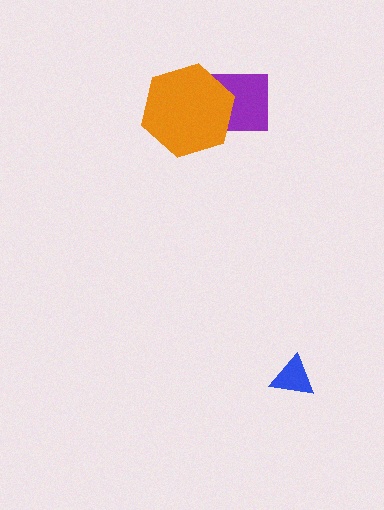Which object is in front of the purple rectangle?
The orange hexagon is in front of the purple rectangle.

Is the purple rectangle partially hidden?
Yes, it is partially covered by another shape.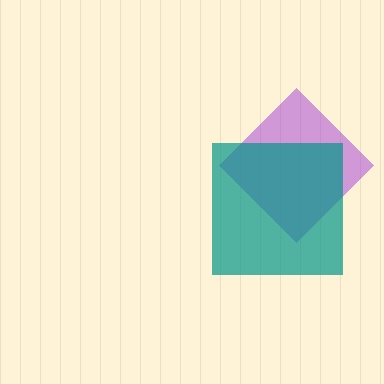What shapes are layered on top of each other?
The layered shapes are: a purple diamond, a teal square.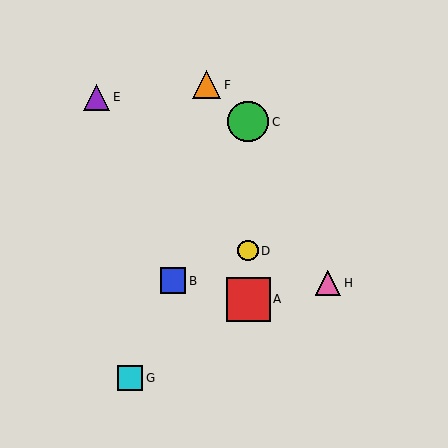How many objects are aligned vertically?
3 objects (A, C, D) are aligned vertically.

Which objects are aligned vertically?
Objects A, C, D are aligned vertically.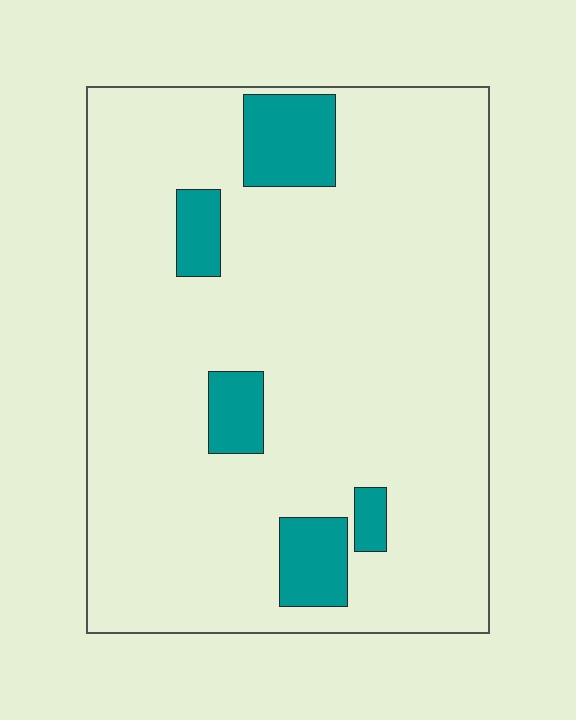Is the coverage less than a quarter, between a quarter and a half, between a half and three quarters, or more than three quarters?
Less than a quarter.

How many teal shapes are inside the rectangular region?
5.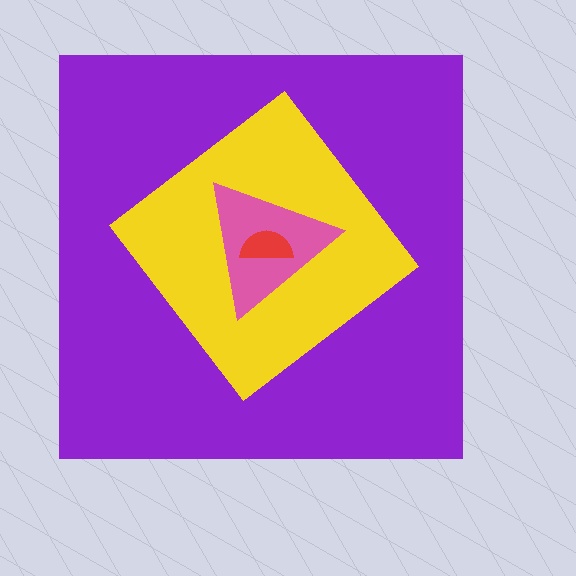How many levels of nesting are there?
4.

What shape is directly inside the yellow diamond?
The pink triangle.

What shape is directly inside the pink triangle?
The red semicircle.